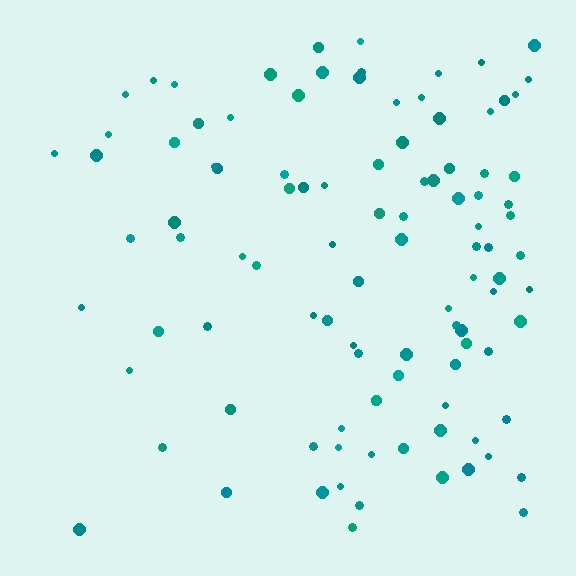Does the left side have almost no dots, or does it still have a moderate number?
Still a moderate number, just noticeably fewer than the right.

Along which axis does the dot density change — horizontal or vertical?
Horizontal.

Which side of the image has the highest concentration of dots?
The right.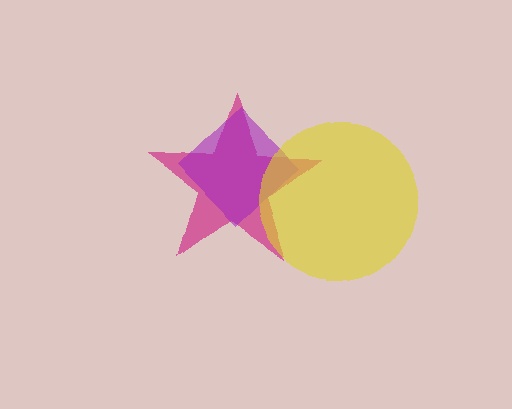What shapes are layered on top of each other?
The layered shapes are: a magenta star, a purple diamond, a yellow circle.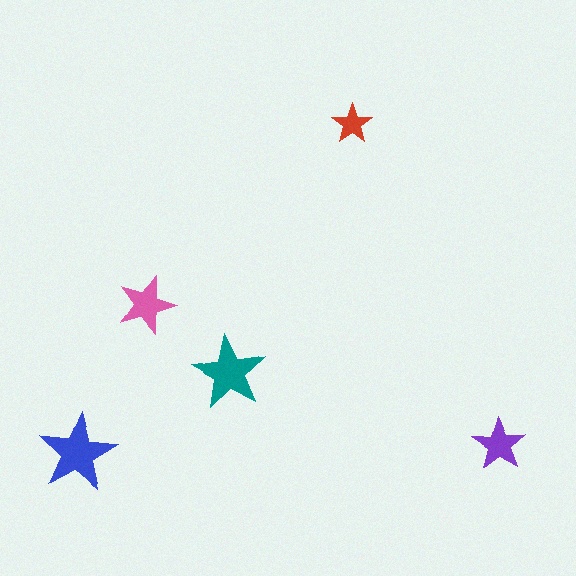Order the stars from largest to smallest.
the blue one, the teal one, the pink one, the purple one, the red one.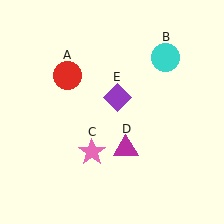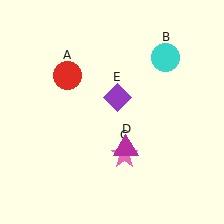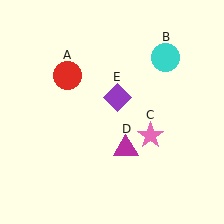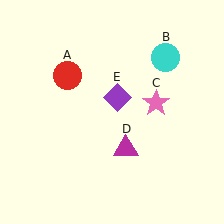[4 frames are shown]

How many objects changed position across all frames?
1 object changed position: pink star (object C).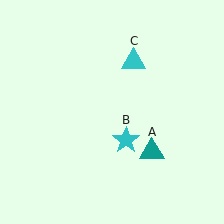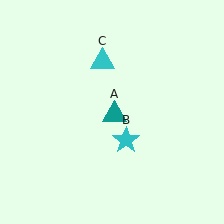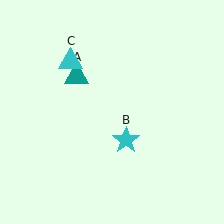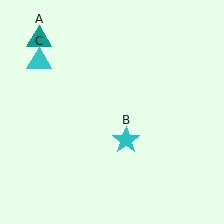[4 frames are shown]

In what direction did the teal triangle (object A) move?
The teal triangle (object A) moved up and to the left.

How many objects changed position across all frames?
2 objects changed position: teal triangle (object A), cyan triangle (object C).